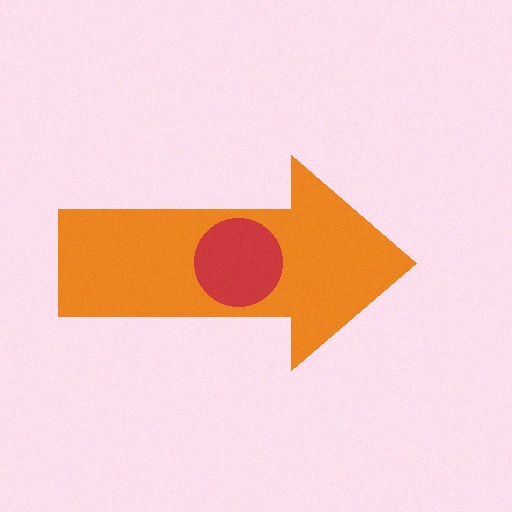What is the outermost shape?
The orange arrow.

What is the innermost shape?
The red circle.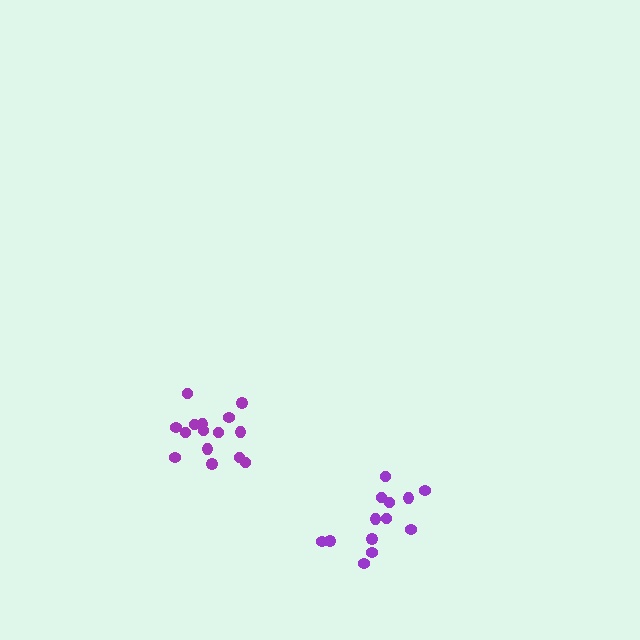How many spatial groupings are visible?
There are 2 spatial groupings.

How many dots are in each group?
Group 1: 13 dots, Group 2: 15 dots (28 total).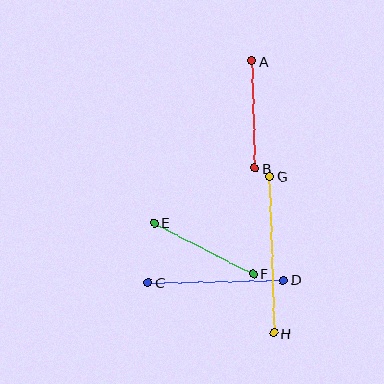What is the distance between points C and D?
The distance is approximately 135 pixels.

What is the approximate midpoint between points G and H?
The midpoint is at approximately (272, 255) pixels.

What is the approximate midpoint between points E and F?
The midpoint is at approximately (204, 248) pixels.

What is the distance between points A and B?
The distance is approximately 107 pixels.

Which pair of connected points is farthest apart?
Points G and H are farthest apart.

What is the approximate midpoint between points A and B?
The midpoint is at approximately (253, 114) pixels.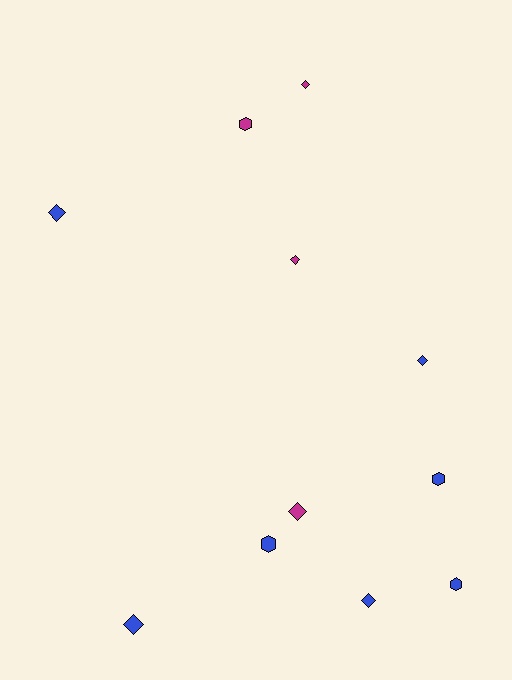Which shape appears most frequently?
Diamond, with 7 objects.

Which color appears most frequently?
Blue, with 7 objects.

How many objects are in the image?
There are 11 objects.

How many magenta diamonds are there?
There are 3 magenta diamonds.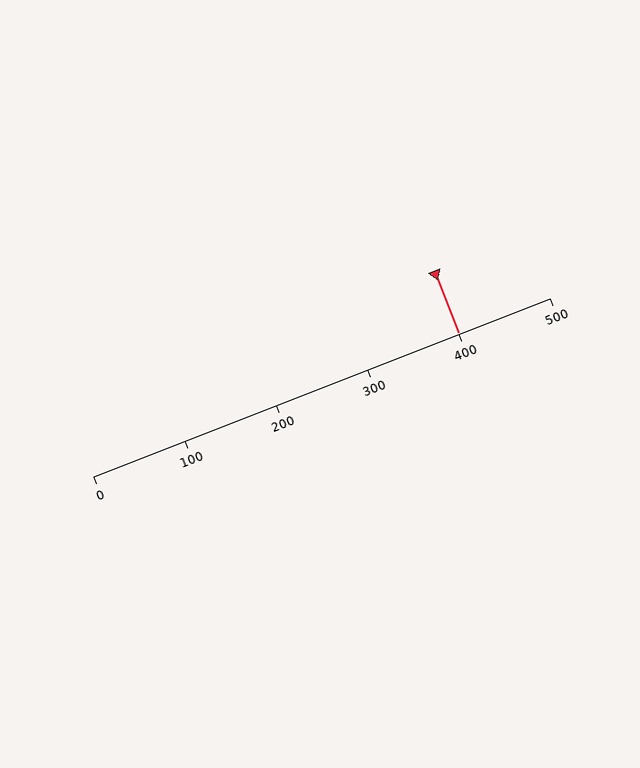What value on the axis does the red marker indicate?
The marker indicates approximately 400.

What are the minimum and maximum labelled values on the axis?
The axis runs from 0 to 500.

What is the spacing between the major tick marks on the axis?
The major ticks are spaced 100 apart.